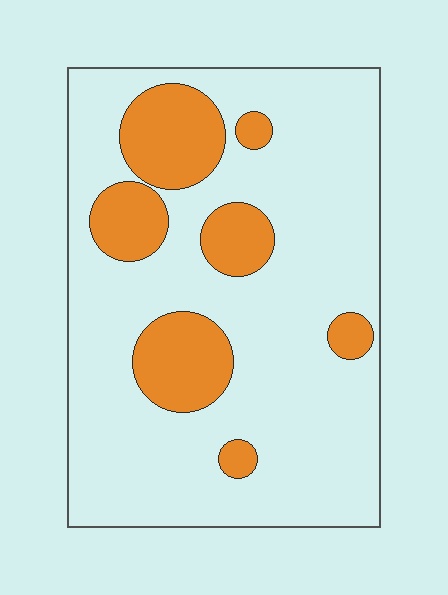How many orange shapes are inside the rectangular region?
7.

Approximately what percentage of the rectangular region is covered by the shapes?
Approximately 20%.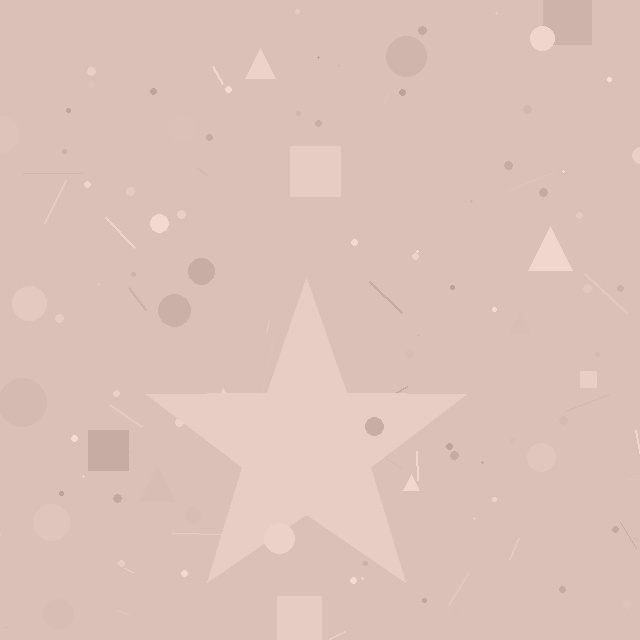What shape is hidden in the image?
A star is hidden in the image.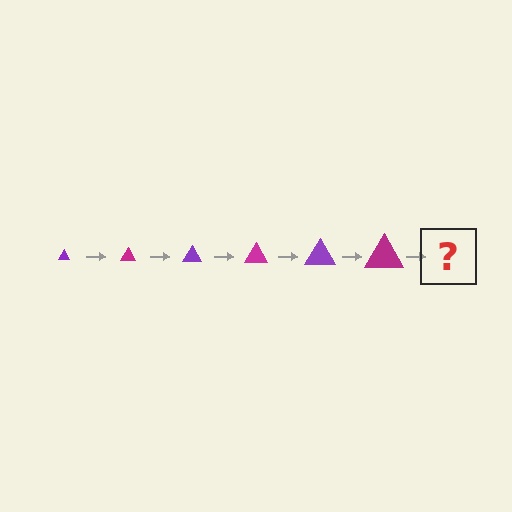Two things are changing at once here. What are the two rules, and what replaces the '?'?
The two rules are that the triangle grows larger each step and the color cycles through purple and magenta. The '?' should be a purple triangle, larger than the previous one.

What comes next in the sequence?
The next element should be a purple triangle, larger than the previous one.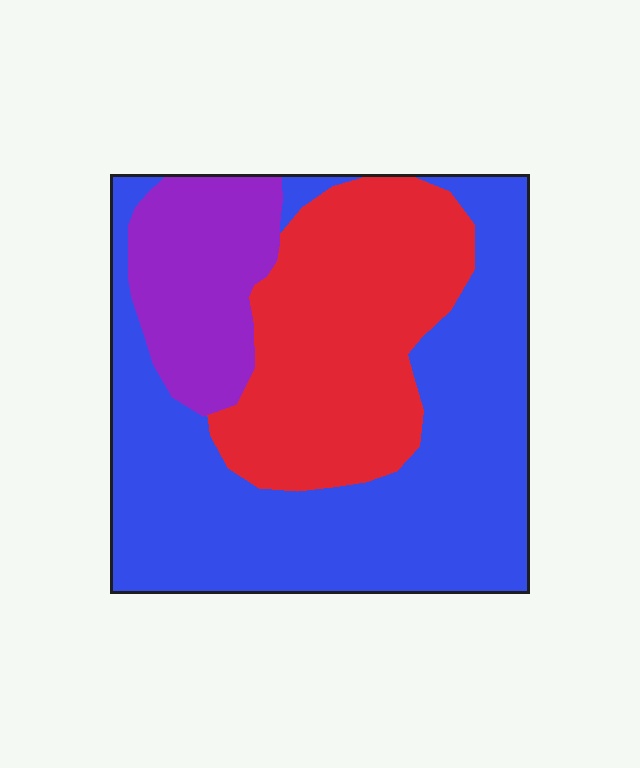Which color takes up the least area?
Purple, at roughly 15%.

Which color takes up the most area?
Blue, at roughly 50%.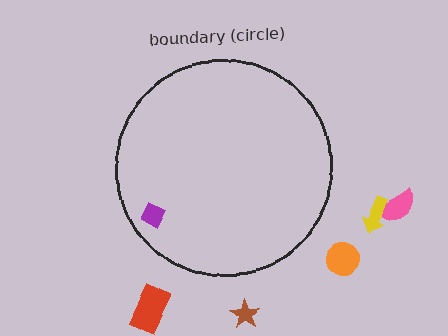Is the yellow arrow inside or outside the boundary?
Outside.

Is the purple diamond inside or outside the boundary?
Inside.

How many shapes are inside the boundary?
1 inside, 5 outside.